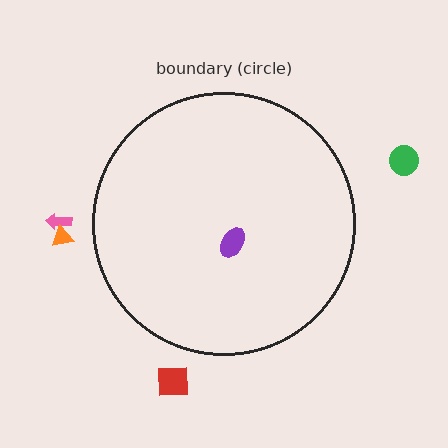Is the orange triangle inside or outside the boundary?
Outside.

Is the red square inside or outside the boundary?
Outside.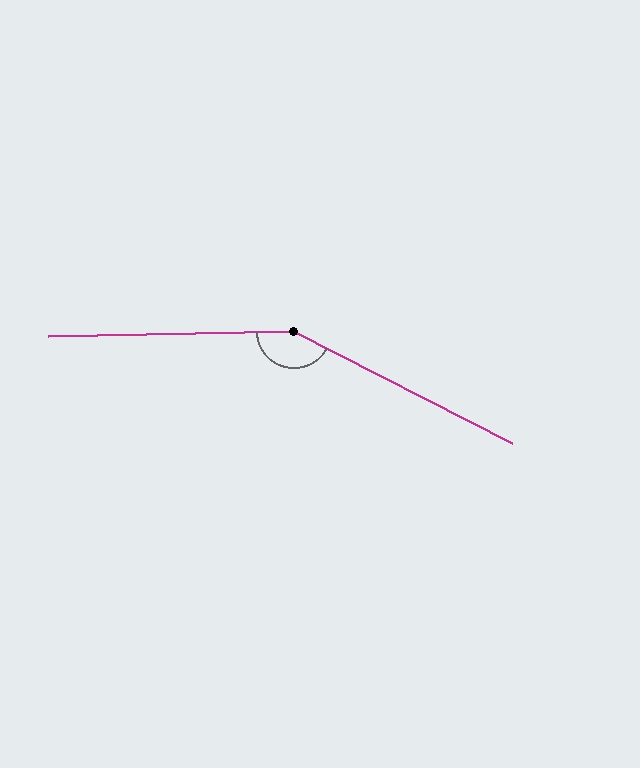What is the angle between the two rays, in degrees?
Approximately 152 degrees.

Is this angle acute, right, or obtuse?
It is obtuse.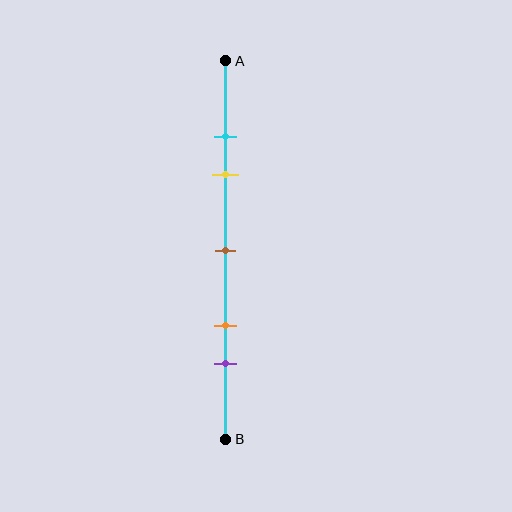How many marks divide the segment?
There are 5 marks dividing the segment.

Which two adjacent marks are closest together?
The cyan and yellow marks are the closest adjacent pair.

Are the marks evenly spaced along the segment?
No, the marks are not evenly spaced.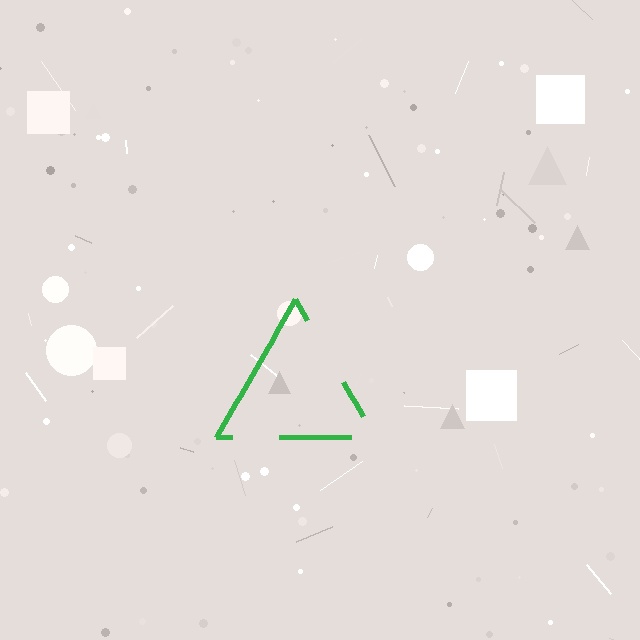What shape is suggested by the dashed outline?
The dashed outline suggests a triangle.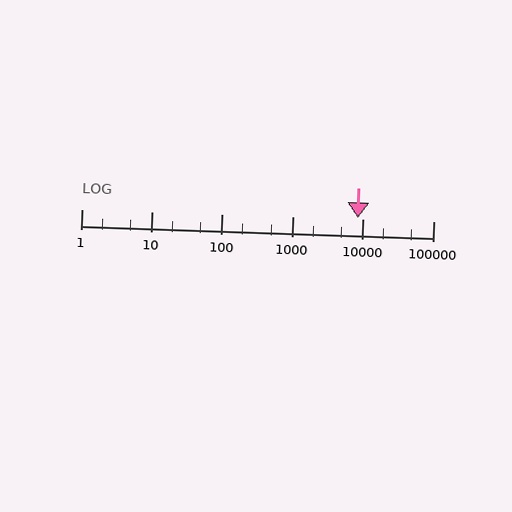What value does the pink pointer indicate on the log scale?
The pointer indicates approximately 8600.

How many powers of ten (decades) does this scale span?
The scale spans 5 decades, from 1 to 100000.